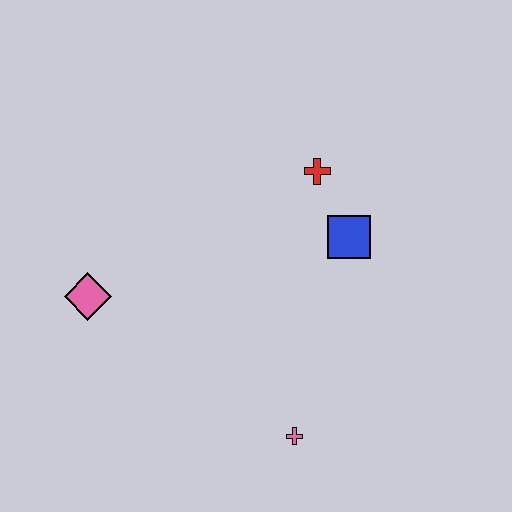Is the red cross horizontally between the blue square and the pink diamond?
Yes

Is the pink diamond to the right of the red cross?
No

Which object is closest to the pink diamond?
The pink cross is closest to the pink diamond.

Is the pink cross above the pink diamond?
No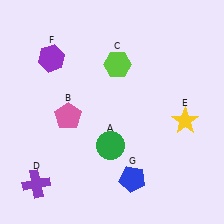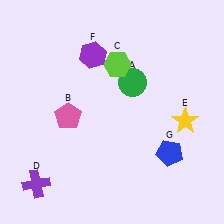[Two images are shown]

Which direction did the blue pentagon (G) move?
The blue pentagon (G) moved right.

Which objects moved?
The objects that moved are: the green circle (A), the purple hexagon (F), the blue pentagon (G).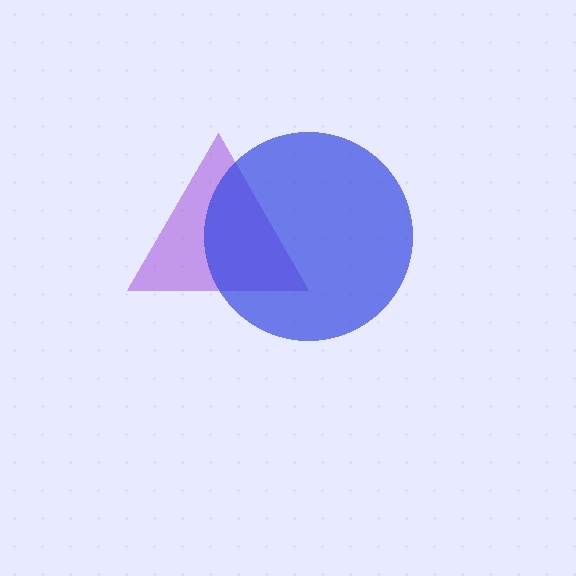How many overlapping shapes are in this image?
There are 2 overlapping shapes in the image.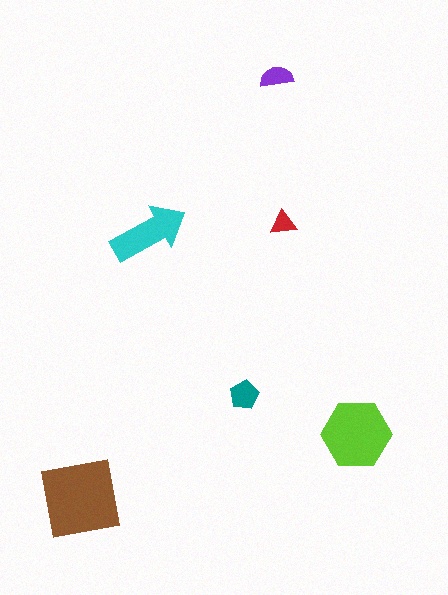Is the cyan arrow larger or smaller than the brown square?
Smaller.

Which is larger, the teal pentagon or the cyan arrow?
The cyan arrow.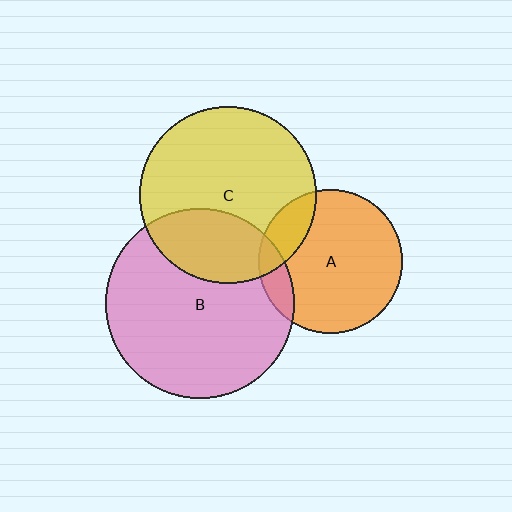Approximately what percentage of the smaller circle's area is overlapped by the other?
Approximately 10%.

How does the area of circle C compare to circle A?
Approximately 1.5 times.